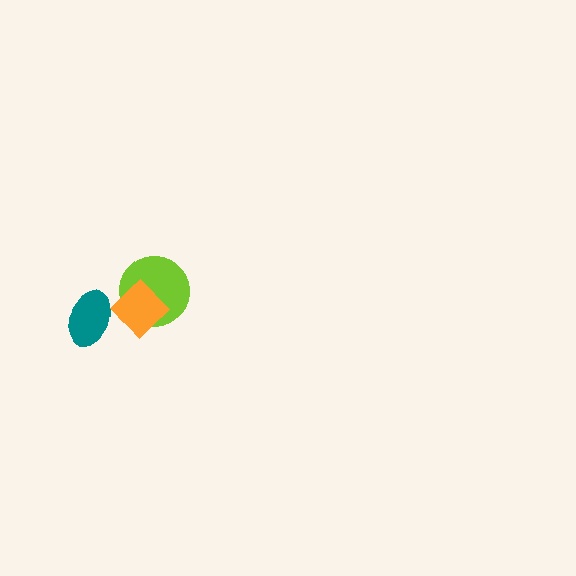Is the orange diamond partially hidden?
No, no other shape covers it.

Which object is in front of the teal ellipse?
The orange diamond is in front of the teal ellipse.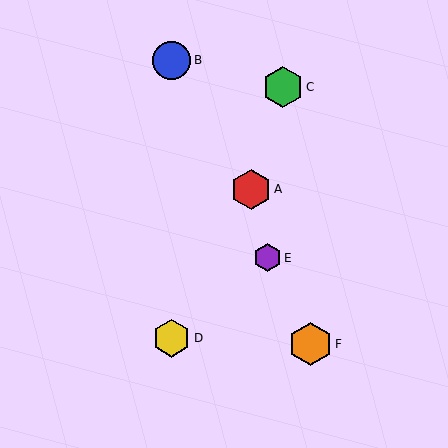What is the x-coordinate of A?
Object A is at x≈251.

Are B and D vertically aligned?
Yes, both are at x≈172.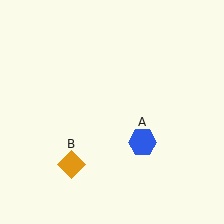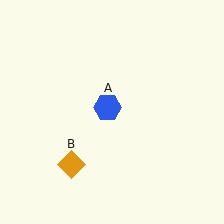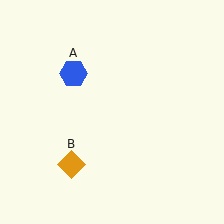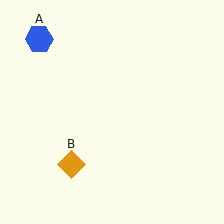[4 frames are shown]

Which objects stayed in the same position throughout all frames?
Orange diamond (object B) remained stationary.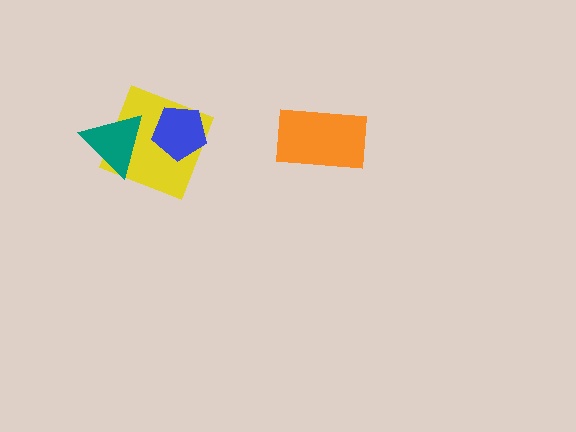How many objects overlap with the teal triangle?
1 object overlaps with the teal triangle.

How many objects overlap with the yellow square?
2 objects overlap with the yellow square.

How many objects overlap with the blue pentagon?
1 object overlaps with the blue pentagon.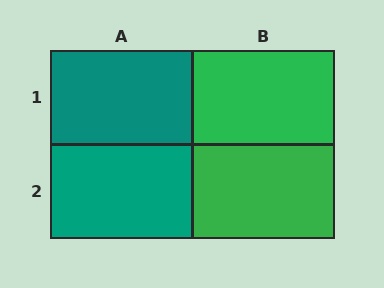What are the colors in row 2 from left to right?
Teal, green.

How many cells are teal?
2 cells are teal.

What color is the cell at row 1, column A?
Teal.